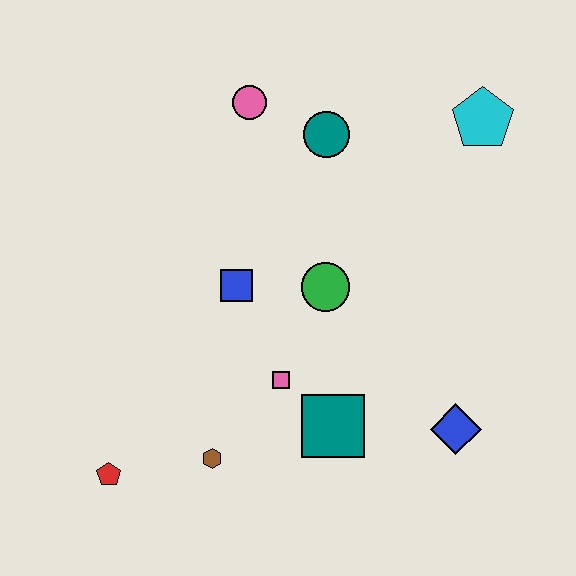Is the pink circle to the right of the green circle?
No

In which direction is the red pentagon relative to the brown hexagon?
The red pentagon is to the left of the brown hexagon.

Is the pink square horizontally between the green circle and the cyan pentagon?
No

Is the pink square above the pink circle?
No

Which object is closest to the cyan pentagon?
The teal circle is closest to the cyan pentagon.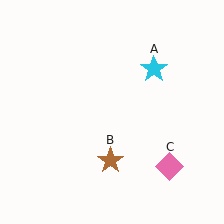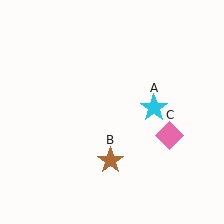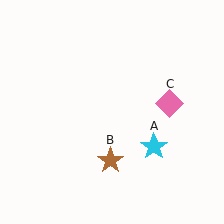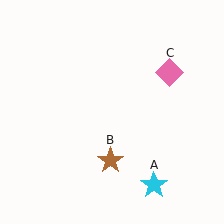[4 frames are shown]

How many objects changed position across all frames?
2 objects changed position: cyan star (object A), pink diamond (object C).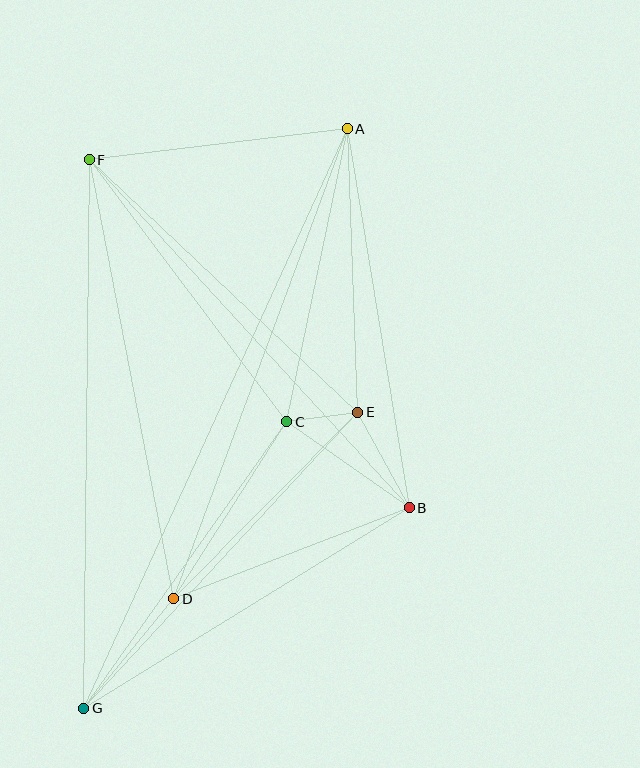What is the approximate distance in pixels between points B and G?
The distance between B and G is approximately 382 pixels.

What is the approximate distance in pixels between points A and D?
The distance between A and D is approximately 501 pixels.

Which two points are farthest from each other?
Points A and G are farthest from each other.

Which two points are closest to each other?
Points C and E are closest to each other.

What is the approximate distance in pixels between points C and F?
The distance between C and F is approximately 328 pixels.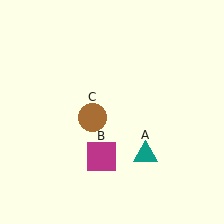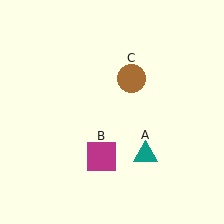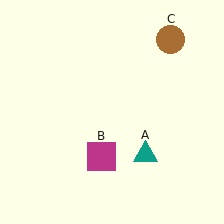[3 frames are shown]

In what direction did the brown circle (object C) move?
The brown circle (object C) moved up and to the right.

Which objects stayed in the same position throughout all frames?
Teal triangle (object A) and magenta square (object B) remained stationary.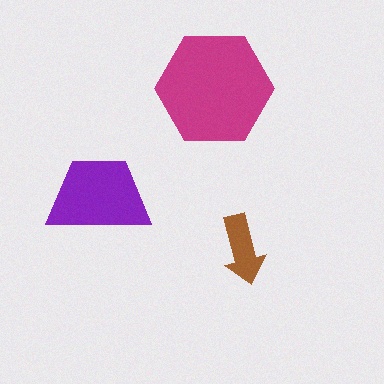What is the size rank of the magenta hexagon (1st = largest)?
1st.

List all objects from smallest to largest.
The brown arrow, the purple trapezoid, the magenta hexagon.